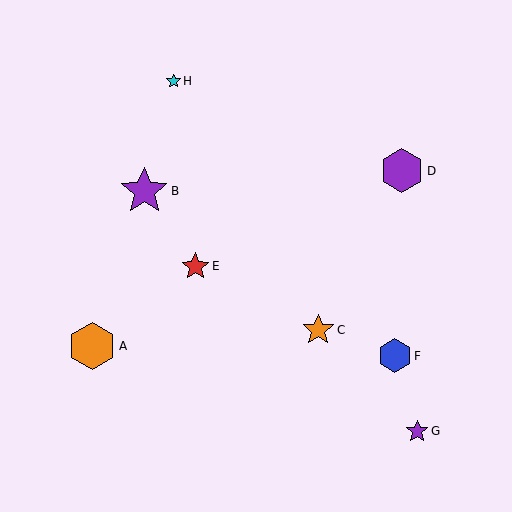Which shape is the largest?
The purple star (labeled B) is the largest.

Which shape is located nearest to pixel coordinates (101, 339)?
The orange hexagon (labeled A) at (92, 346) is nearest to that location.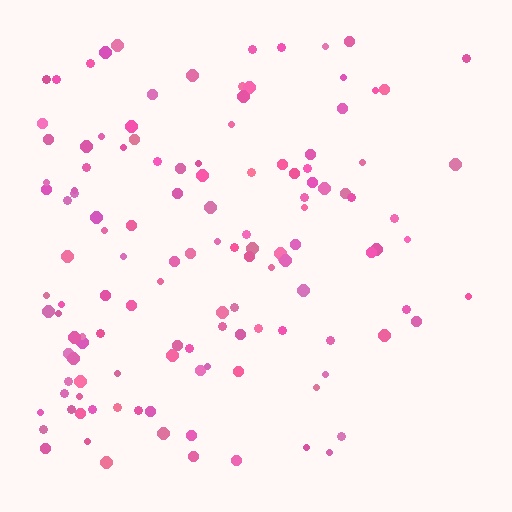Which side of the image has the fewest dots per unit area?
The right.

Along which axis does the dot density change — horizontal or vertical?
Horizontal.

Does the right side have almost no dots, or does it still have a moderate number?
Still a moderate number, just noticeably fewer than the left.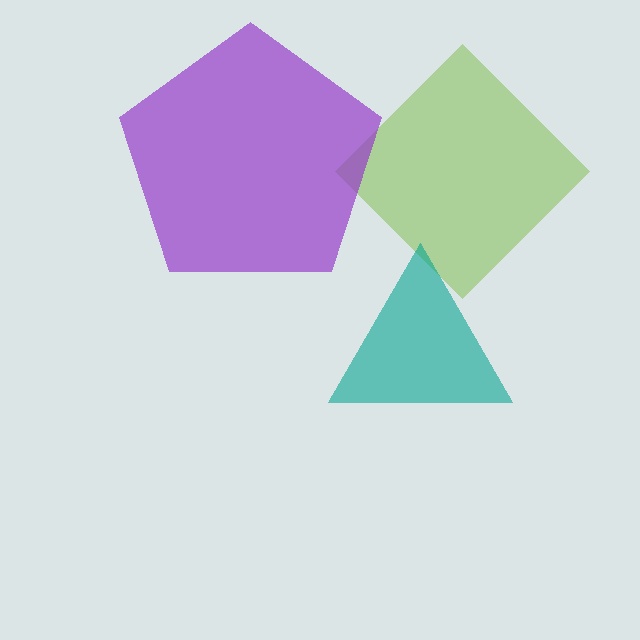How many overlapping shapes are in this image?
There are 3 overlapping shapes in the image.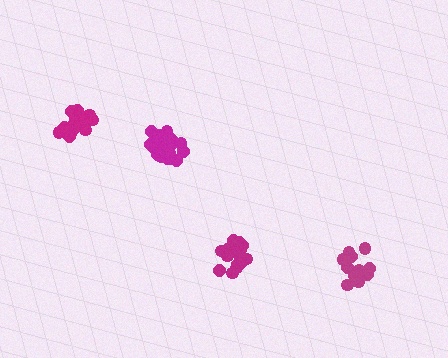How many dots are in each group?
Group 1: 20 dots, Group 2: 21 dots, Group 3: 21 dots, Group 4: 20 dots (82 total).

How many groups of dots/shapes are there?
There are 4 groups.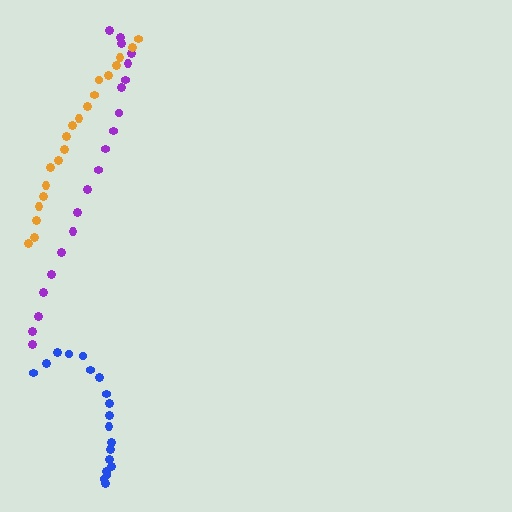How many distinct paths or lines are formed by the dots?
There are 3 distinct paths.